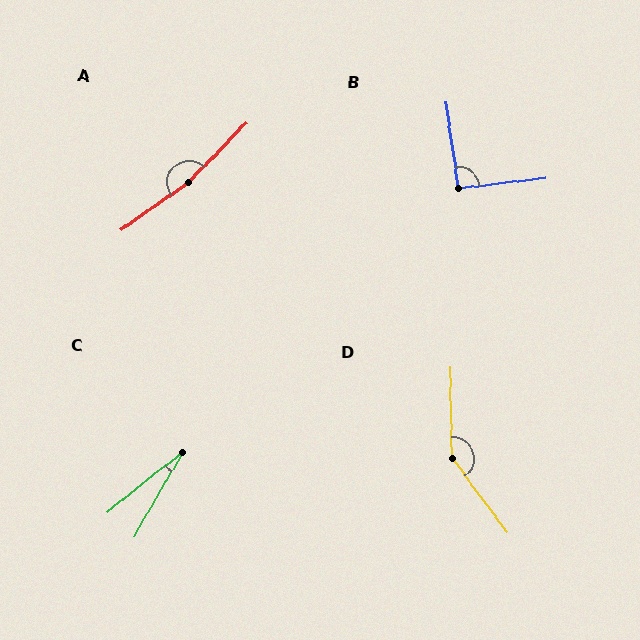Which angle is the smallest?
C, at approximately 22 degrees.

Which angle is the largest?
A, at approximately 170 degrees.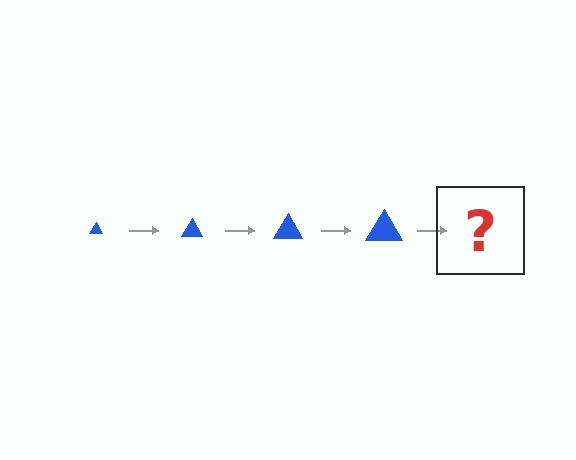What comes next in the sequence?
The next element should be a blue triangle, larger than the previous one.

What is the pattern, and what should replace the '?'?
The pattern is that the triangle gets progressively larger each step. The '?' should be a blue triangle, larger than the previous one.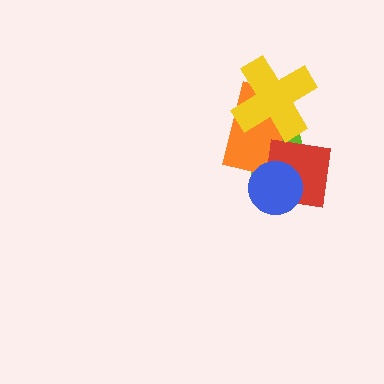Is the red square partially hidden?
Yes, it is partially covered by another shape.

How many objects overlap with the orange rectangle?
4 objects overlap with the orange rectangle.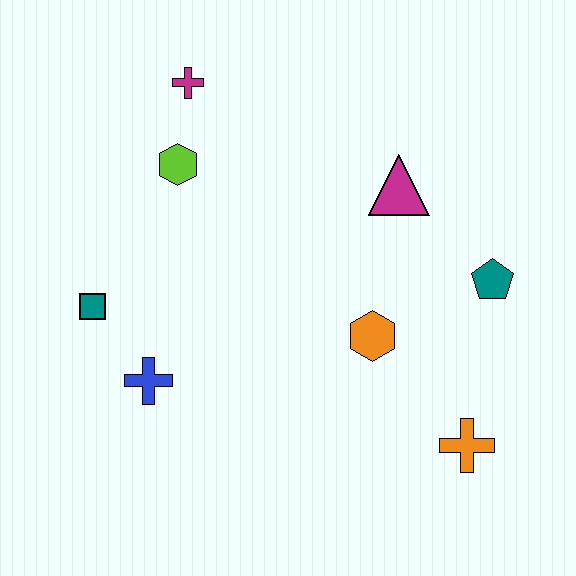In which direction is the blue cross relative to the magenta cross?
The blue cross is below the magenta cross.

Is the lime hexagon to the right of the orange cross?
No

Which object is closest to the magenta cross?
The lime hexagon is closest to the magenta cross.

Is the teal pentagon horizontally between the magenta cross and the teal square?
No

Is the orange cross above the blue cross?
No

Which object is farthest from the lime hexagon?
The orange cross is farthest from the lime hexagon.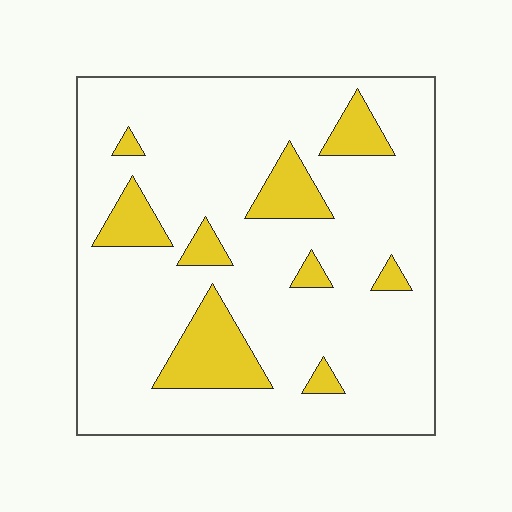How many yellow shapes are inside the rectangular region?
9.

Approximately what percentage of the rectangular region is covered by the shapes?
Approximately 15%.